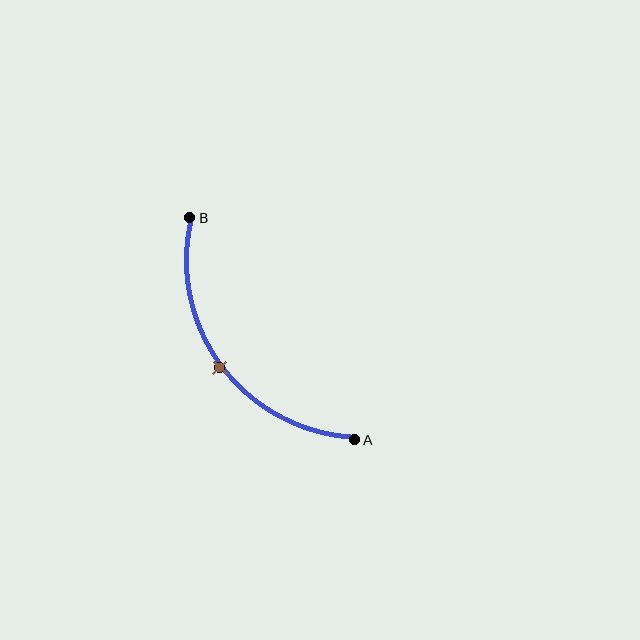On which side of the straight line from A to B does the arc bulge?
The arc bulges below and to the left of the straight line connecting A and B.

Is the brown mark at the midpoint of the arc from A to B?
Yes. The brown mark lies on the arc at equal arc-length from both A and B — it is the arc midpoint.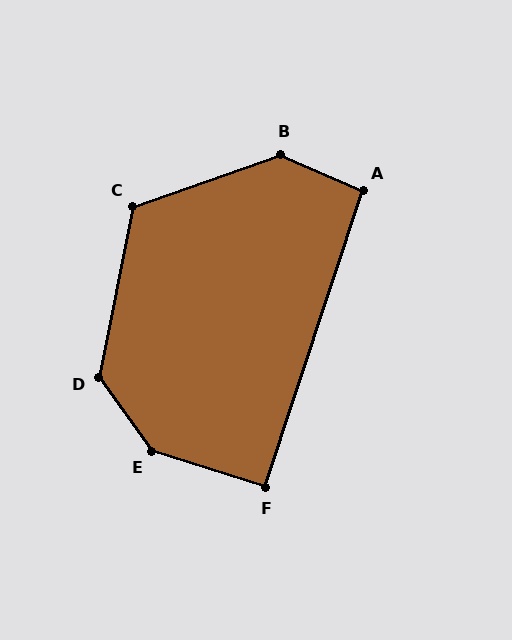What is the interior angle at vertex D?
Approximately 133 degrees (obtuse).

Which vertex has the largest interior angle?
E, at approximately 143 degrees.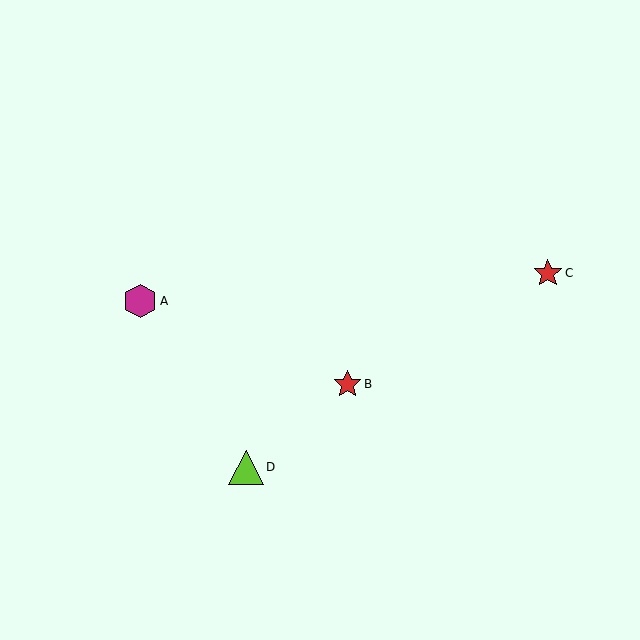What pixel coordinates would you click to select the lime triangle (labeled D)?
Click at (246, 467) to select the lime triangle D.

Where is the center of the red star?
The center of the red star is at (347, 384).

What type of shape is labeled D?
Shape D is a lime triangle.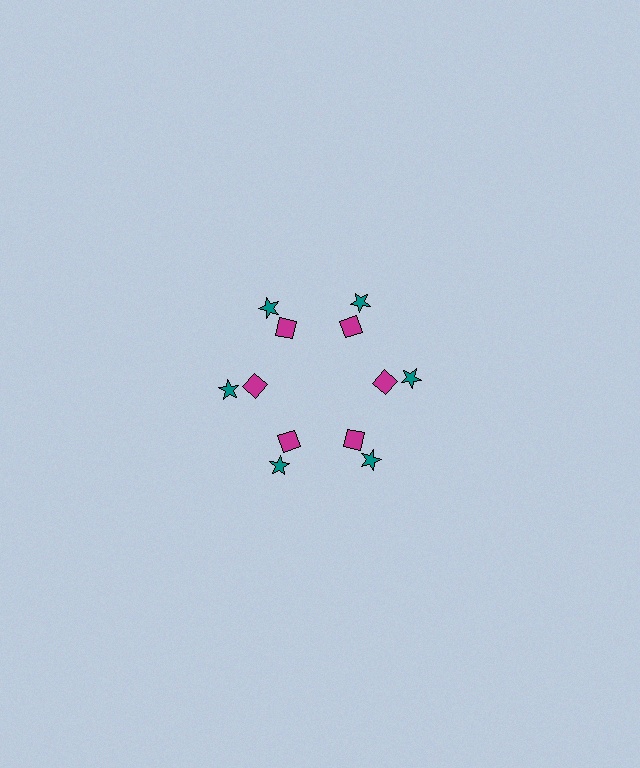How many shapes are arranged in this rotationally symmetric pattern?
There are 12 shapes, arranged in 6 groups of 2.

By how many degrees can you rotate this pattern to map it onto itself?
The pattern maps onto itself every 60 degrees of rotation.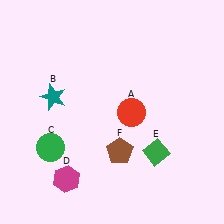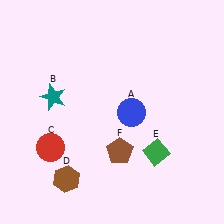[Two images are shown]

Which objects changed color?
A changed from red to blue. C changed from green to red. D changed from magenta to brown.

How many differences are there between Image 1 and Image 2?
There are 3 differences between the two images.